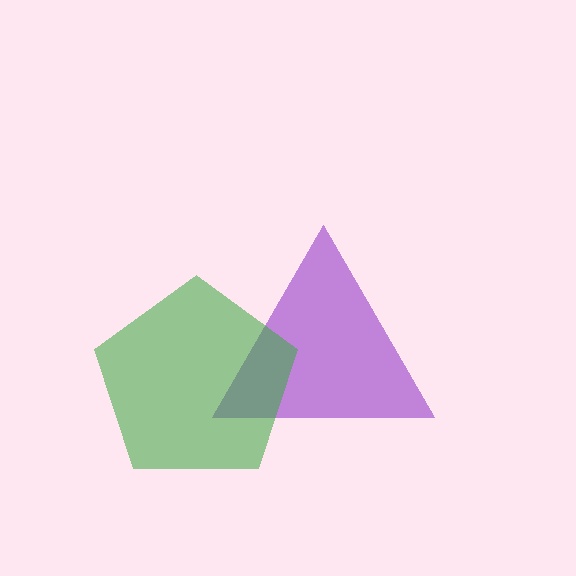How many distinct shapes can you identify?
There are 2 distinct shapes: a purple triangle, a green pentagon.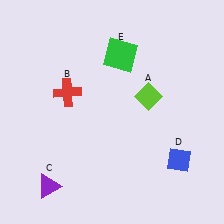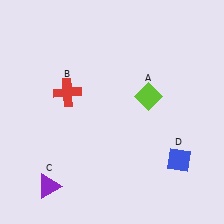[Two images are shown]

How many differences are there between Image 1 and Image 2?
There is 1 difference between the two images.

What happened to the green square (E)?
The green square (E) was removed in Image 2. It was in the top-right area of Image 1.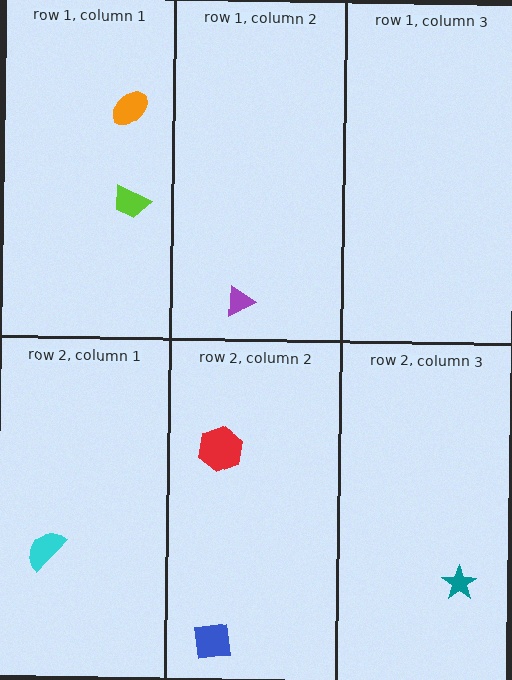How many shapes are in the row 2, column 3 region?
1.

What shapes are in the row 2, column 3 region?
The teal star.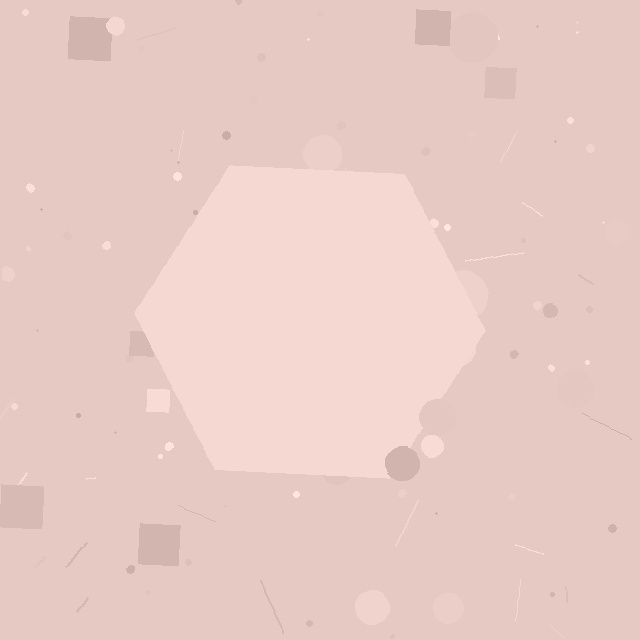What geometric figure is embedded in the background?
A hexagon is embedded in the background.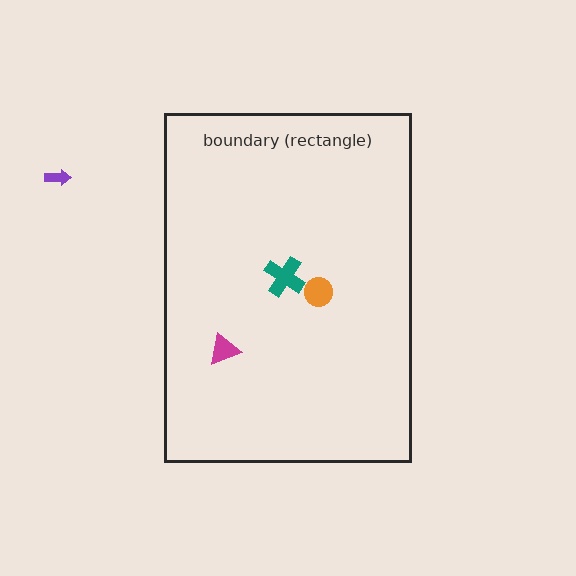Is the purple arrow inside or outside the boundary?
Outside.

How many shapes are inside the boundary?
3 inside, 1 outside.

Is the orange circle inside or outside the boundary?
Inside.